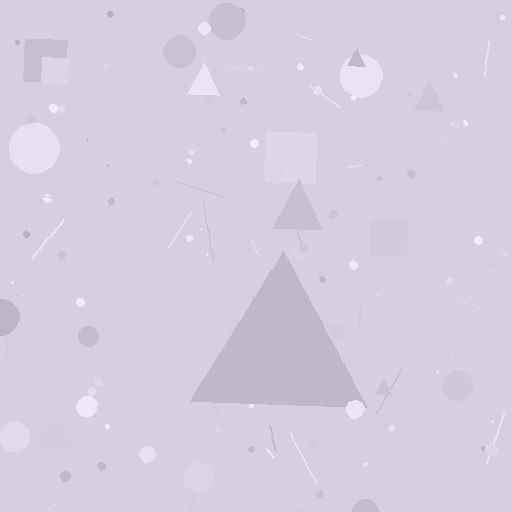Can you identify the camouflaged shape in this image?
The camouflaged shape is a triangle.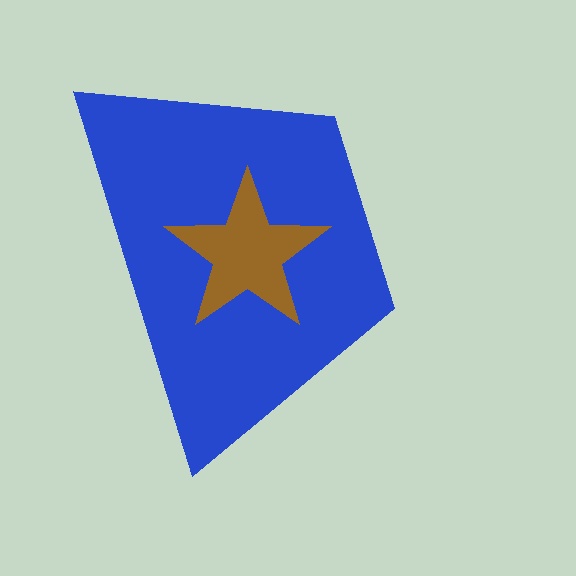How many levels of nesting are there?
2.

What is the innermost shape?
The brown star.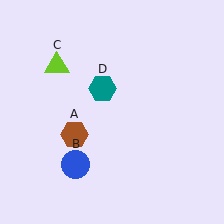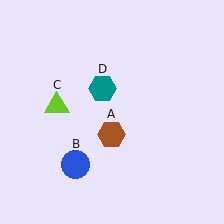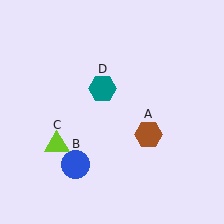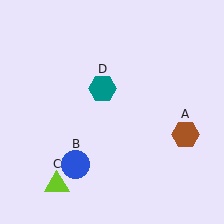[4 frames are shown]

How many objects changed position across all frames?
2 objects changed position: brown hexagon (object A), lime triangle (object C).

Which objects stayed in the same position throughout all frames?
Blue circle (object B) and teal hexagon (object D) remained stationary.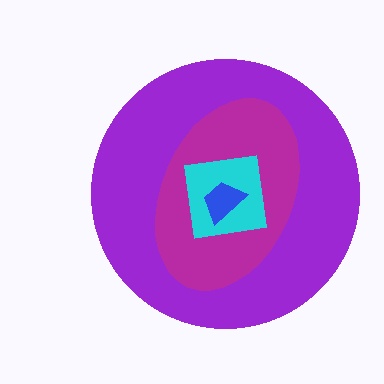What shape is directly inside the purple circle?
The magenta ellipse.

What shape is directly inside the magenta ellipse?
The cyan square.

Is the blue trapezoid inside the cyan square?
Yes.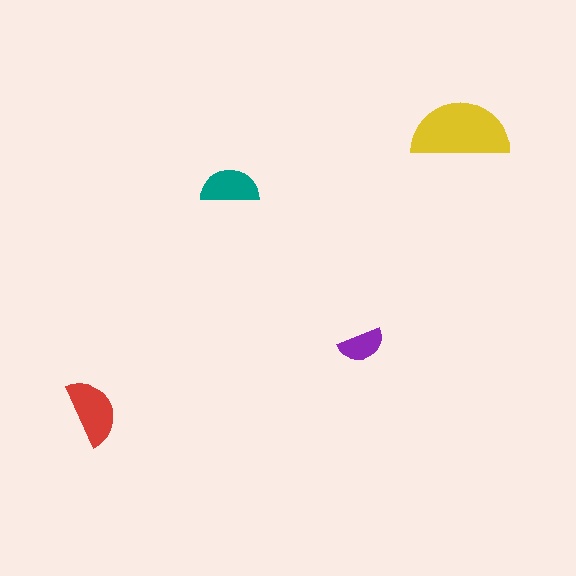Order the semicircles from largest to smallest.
the yellow one, the red one, the teal one, the purple one.